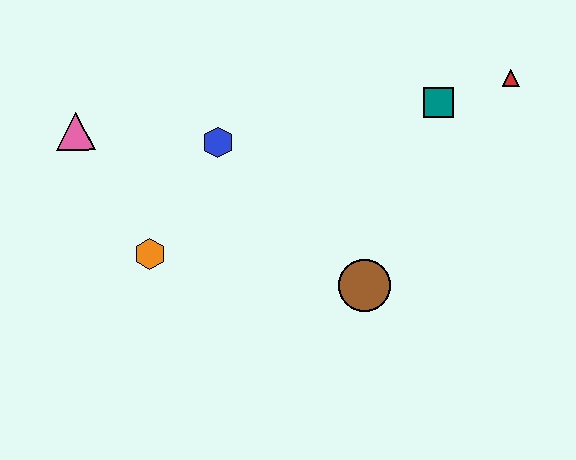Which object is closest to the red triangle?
The teal square is closest to the red triangle.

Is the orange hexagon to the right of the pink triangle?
Yes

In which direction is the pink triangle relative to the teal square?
The pink triangle is to the left of the teal square.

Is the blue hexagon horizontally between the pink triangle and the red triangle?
Yes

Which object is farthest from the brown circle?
The pink triangle is farthest from the brown circle.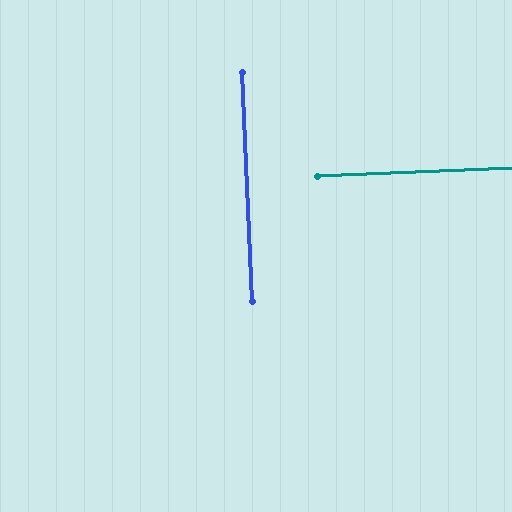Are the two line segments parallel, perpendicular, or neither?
Perpendicular — they meet at approximately 90°.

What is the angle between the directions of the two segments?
Approximately 90 degrees.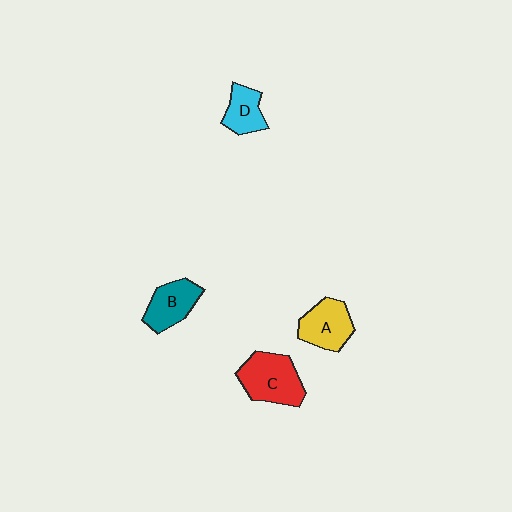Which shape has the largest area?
Shape C (red).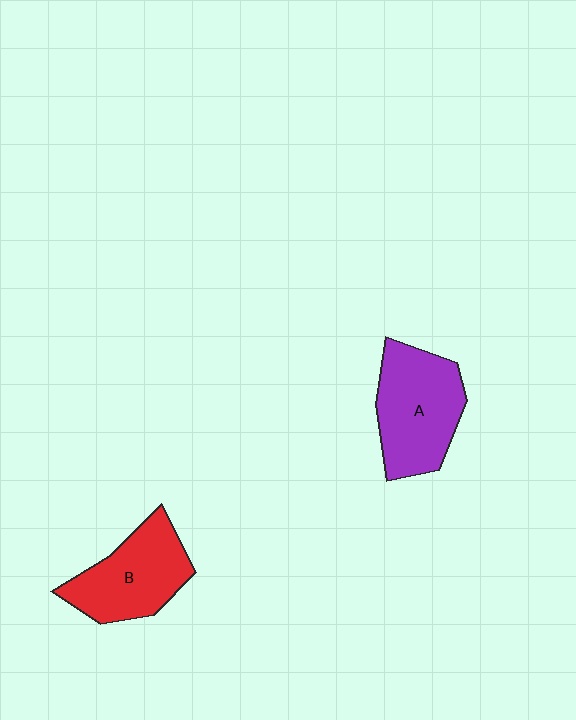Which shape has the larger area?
Shape A (purple).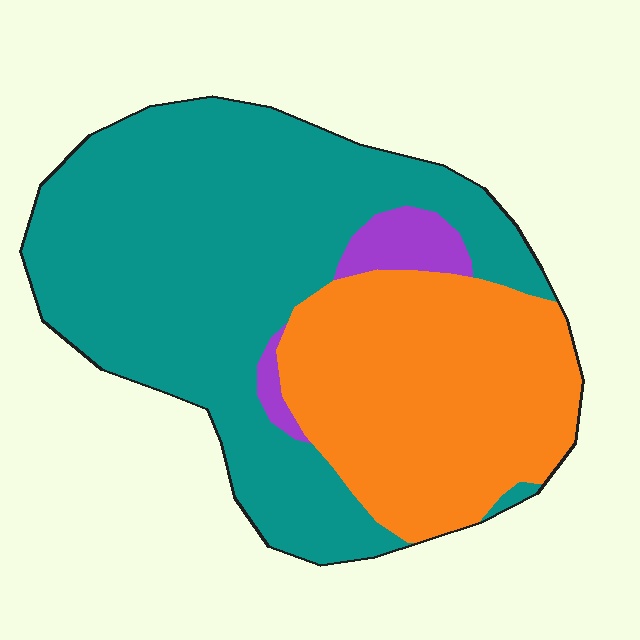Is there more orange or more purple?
Orange.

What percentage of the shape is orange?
Orange covers around 35% of the shape.